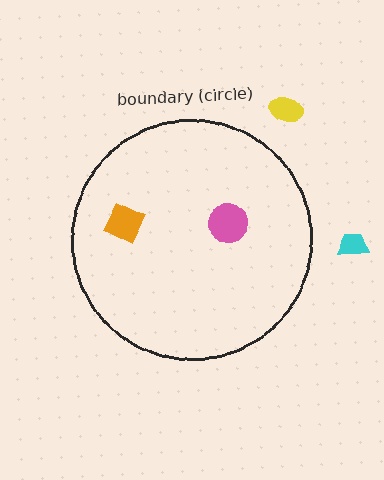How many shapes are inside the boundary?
2 inside, 2 outside.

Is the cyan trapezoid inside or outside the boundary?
Outside.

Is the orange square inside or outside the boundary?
Inside.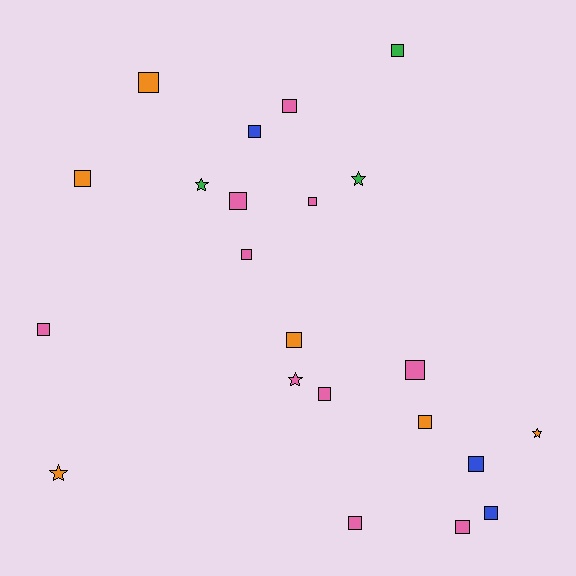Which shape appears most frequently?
Square, with 17 objects.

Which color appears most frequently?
Pink, with 10 objects.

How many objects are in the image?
There are 22 objects.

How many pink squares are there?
There are 9 pink squares.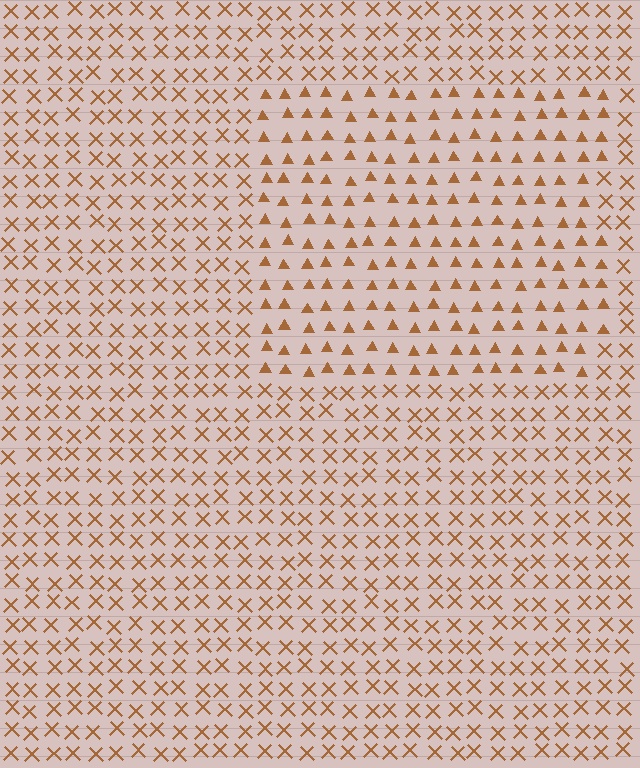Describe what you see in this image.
The image is filled with small brown elements arranged in a uniform grid. A rectangle-shaped region contains triangles, while the surrounding area contains X marks. The boundary is defined purely by the change in element shape.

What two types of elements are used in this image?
The image uses triangles inside the rectangle region and X marks outside it.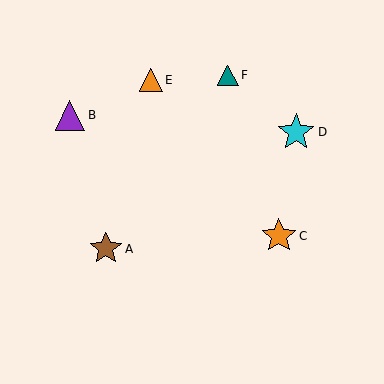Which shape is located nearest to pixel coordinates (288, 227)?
The orange star (labeled C) at (279, 236) is nearest to that location.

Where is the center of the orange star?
The center of the orange star is at (279, 236).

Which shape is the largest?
The cyan star (labeled D) is the largest.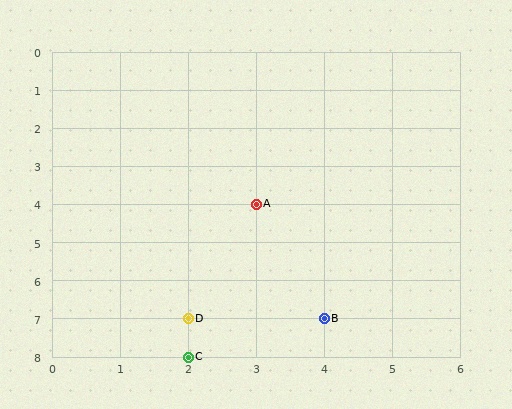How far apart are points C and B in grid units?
Points C and B are 2 columns and 1 row apart (about 2.2 grid units diagonally).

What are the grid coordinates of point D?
Point D is at grid coordinates (2, 7).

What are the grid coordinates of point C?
Point C is at grid coordinates (2, 8).